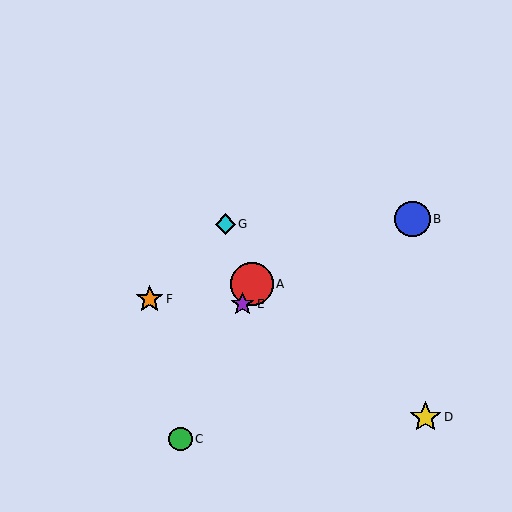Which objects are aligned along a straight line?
Objects A, C, E are aligned along a straight line.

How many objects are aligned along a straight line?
3 objects (A, C, E) are aligned along a straight line.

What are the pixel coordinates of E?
Object E is at (243, 304).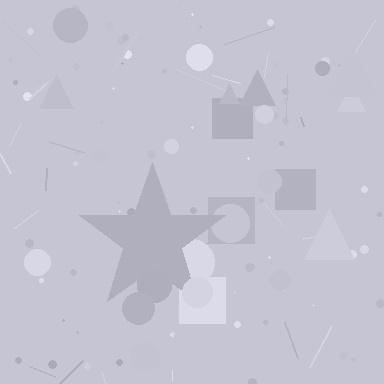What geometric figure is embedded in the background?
A star is embedded in the background.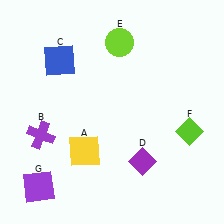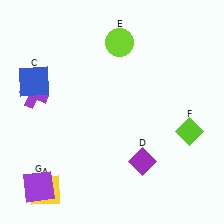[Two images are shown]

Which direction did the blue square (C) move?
The blue square (C) moved left.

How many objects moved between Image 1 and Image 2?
3 objects moved between the two images.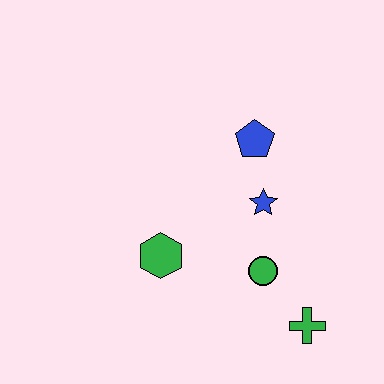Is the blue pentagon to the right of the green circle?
No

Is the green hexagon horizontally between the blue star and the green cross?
No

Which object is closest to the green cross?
The green circle is closest to the green cross.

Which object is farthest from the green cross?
The blue pentagon is farthest from the green cross.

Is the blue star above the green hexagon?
Yes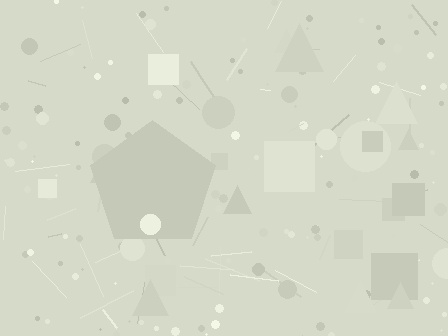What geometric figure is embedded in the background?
A pentagon is embedded in the background.